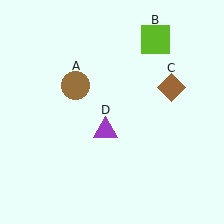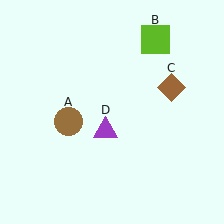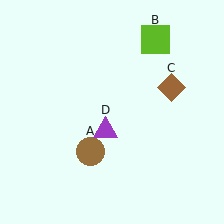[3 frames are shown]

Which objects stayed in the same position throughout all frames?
Lime square (object B) and brown diamond (object C) and purple triangle (object D) remained stationary.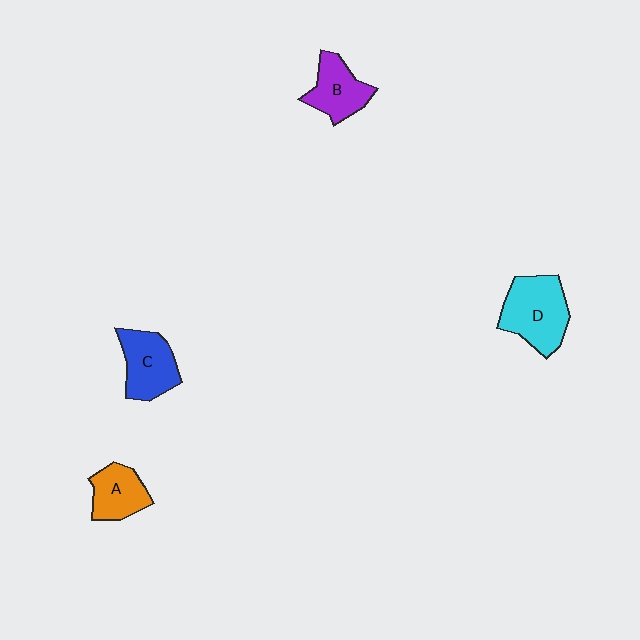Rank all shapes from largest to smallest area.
From largest to smallest: D (cyan), C (blue), B (purple), A (orange).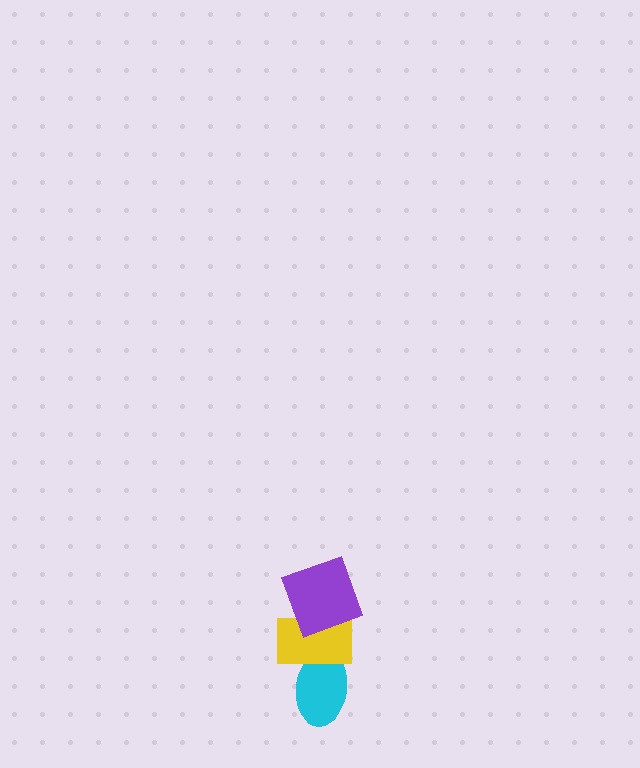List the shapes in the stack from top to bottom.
From top to bottom: the purple square, the yellow rectangle, the cyan ellipse.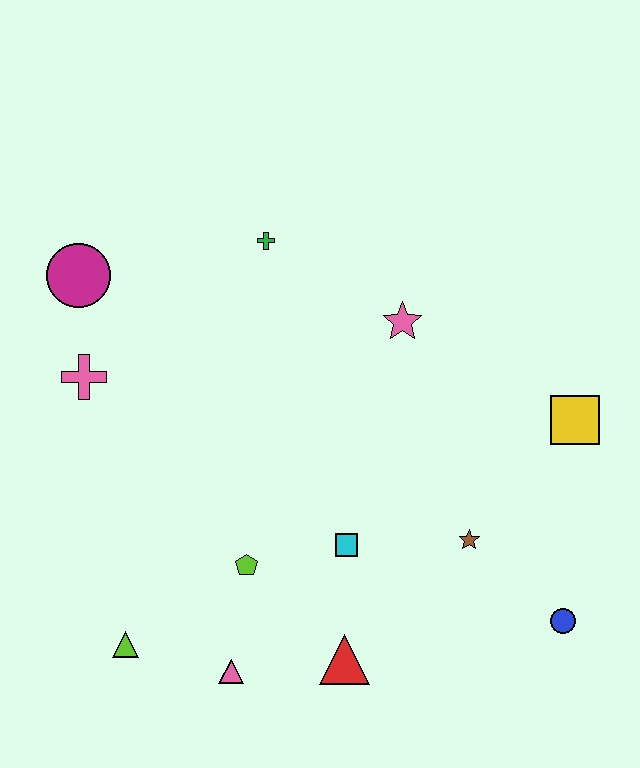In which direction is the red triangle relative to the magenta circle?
The red triangle is below the magenta circle.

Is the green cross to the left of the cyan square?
Yes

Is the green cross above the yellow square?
Yes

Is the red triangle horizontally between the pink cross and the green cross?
No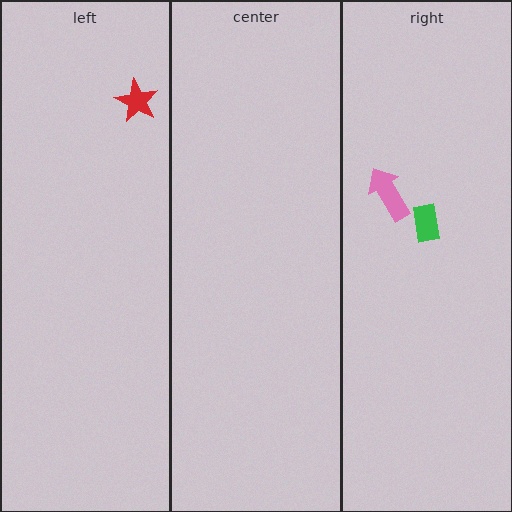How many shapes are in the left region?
1.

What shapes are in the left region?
The red star.